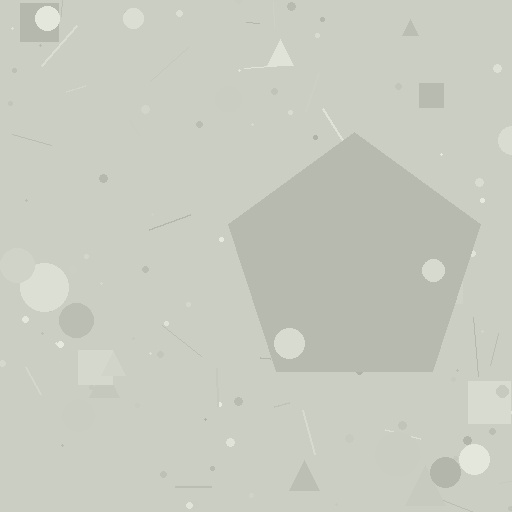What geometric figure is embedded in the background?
A pentagon is embedded in the background.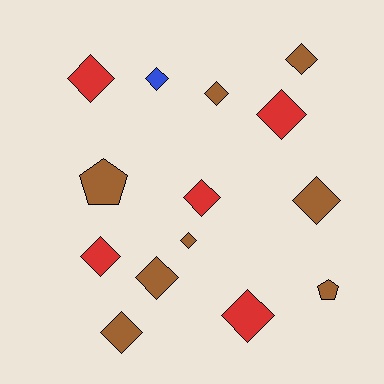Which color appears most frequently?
Brown, with 8 objects.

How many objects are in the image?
There are 14 objects.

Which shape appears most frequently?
Diamond, with 12 objects.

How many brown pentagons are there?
There are 2 brown pentagons.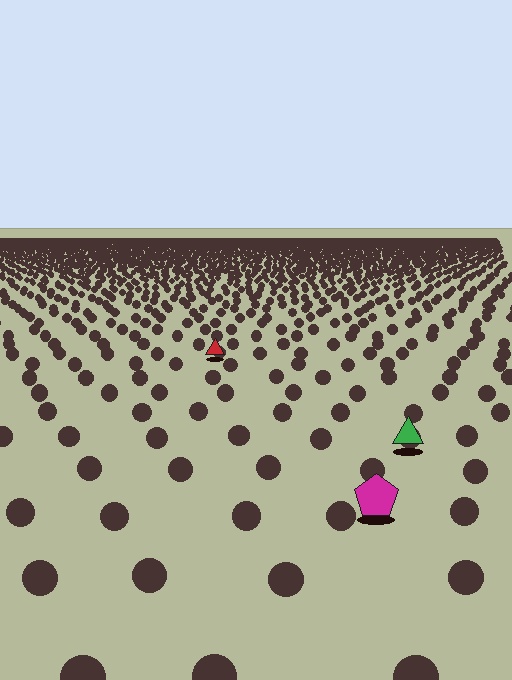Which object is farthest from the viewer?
The red triangle is farthest from the viewer. It appears smaller and the ground texture around it is denser.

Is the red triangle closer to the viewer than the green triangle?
No. The green triangle is closer — you can tell from the texture gradient: the ground texture is coarser near it.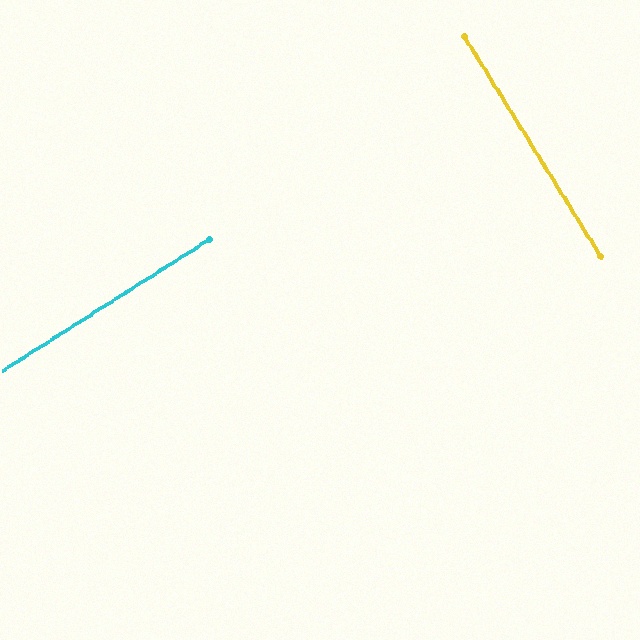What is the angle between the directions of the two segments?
Approximately 89 degrees.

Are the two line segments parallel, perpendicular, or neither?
Perpendicular — they meet at approximately 89°.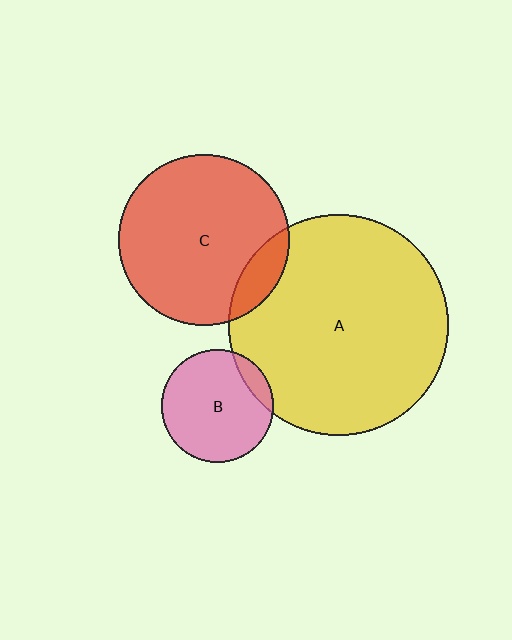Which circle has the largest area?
Circle A (yellow).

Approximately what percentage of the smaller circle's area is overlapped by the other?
Approximately 10%.